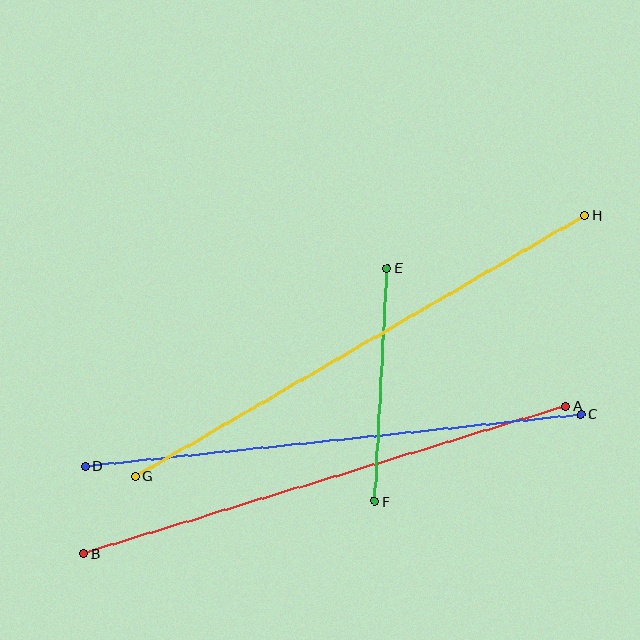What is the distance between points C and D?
The distance is approximately 498 pixels.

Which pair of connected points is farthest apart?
Points G and H are farthest apart.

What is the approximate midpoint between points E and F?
The midpoint is at approximately (381, 384) pixels.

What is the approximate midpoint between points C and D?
The midpoint is at approximately (333, 440) pixels.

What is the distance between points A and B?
The distance is approximately 504 pixels.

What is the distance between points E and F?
The distance is approximately 234 pixels.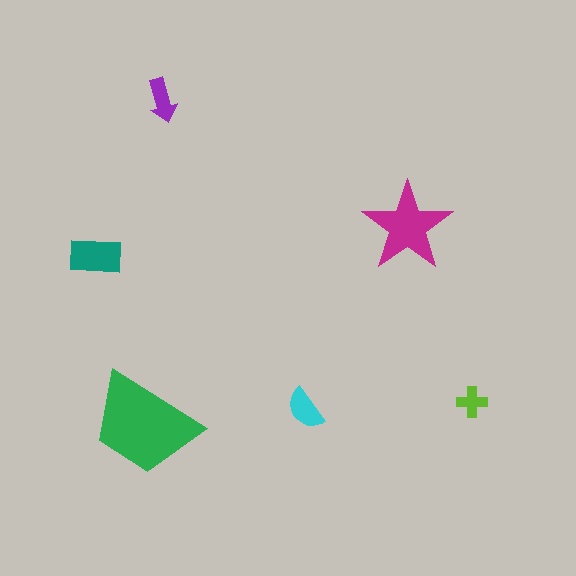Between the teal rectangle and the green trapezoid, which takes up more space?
The green trapezoid.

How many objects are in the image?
There are 6 objects in the image.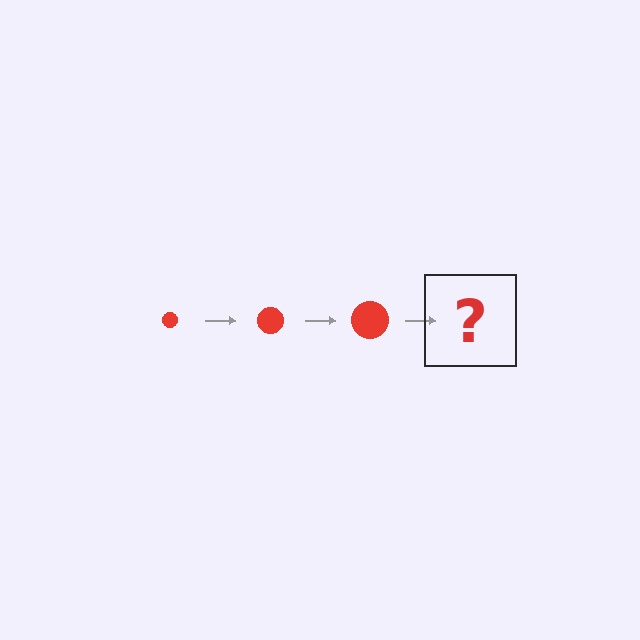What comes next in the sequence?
The next element should be a red circle, larger than the previous one.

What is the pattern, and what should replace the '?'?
The pattern is that the circle gets progressively larger each step. The '?' should be a red circle, larger than the previous one.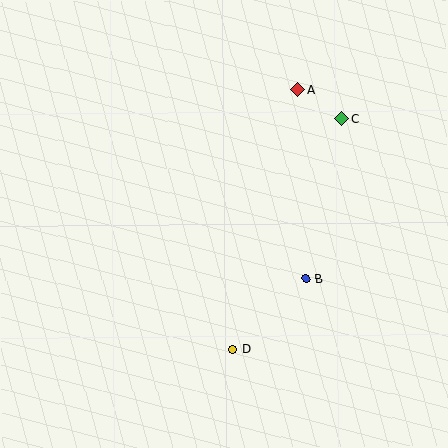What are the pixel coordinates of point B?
Point B is at (306, 279).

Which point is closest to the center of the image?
Point B at (306, 279) is closest to the center.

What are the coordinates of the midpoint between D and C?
The midpoint between D and C is at (287, 234).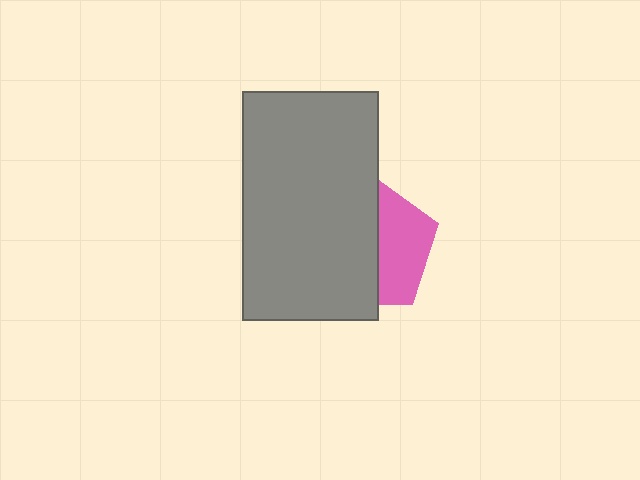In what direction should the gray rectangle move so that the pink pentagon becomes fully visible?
The gray rectangle should move left. That is the shortest direction to clear the overlap and leave the pink pentagon fully visible.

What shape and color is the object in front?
The object in front is a gray rectangle.